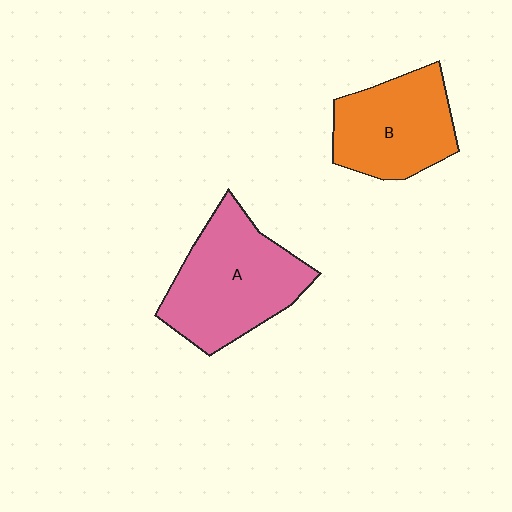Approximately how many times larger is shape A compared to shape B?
Approximately 1.3 times.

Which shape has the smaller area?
Shape B (orange).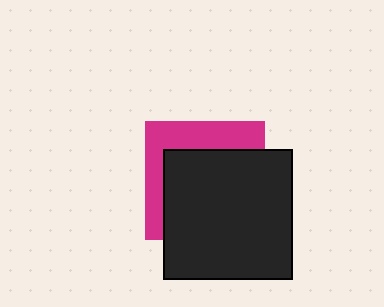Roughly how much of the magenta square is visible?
A small part of it is visible (roughly 35%).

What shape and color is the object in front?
The object in front is a black square.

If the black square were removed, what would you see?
You would see the complete magenta square.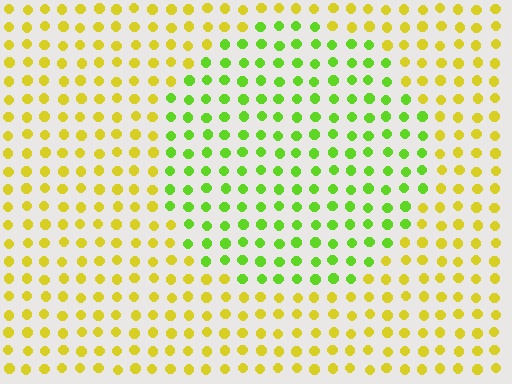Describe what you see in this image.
The image is filled with small yellow elements in a uniform arrangement. A circle-shaped region is visible where the elements are tinted to a slightly different hue, forming a subtle color boundary.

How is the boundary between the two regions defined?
The boundary is defined purely by a slight shift in hue (about 43 degrees). Spacing, size, and orientation are identical on both sides.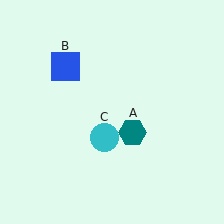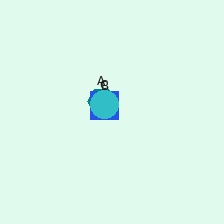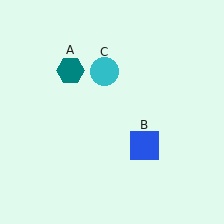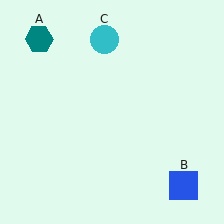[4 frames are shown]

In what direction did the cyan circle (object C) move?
The cyan circle (object C) moved up.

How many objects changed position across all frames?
3 objects changed position: teal hexagon (object A), blue square (object B), cyan circle (object C).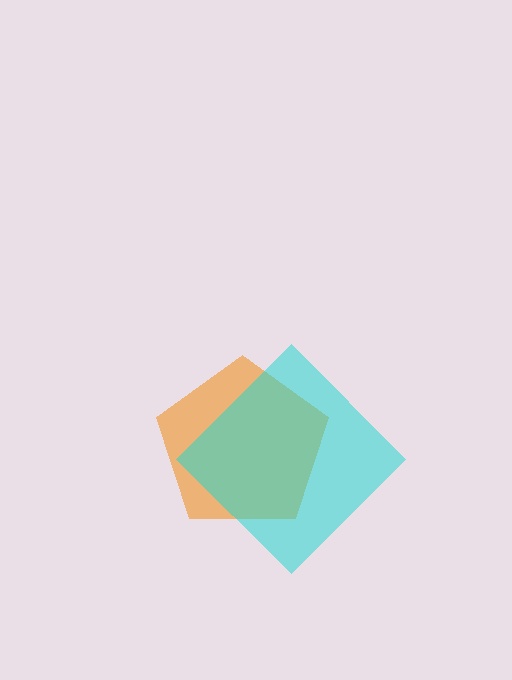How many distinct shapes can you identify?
There are 2 distinct shapes: an orange pentagon, a cyan diamond.